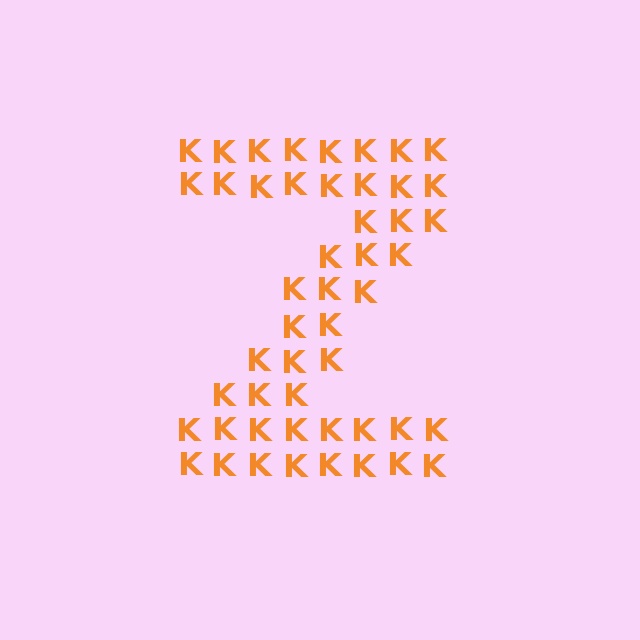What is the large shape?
The large shape is the letter Z.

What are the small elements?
The small elements are letter K's.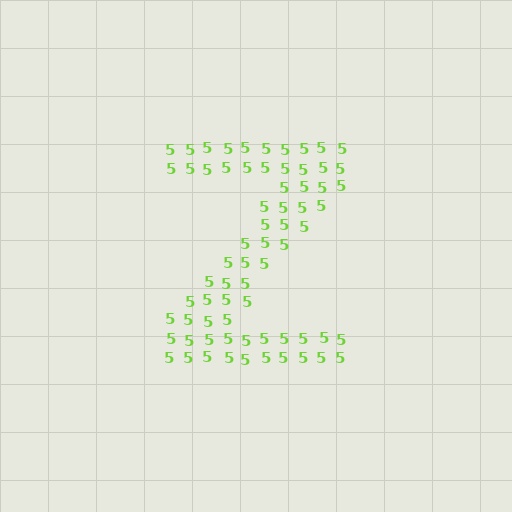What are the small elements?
The small elements are digit 5's.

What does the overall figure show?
The overall figure shows the letter Z.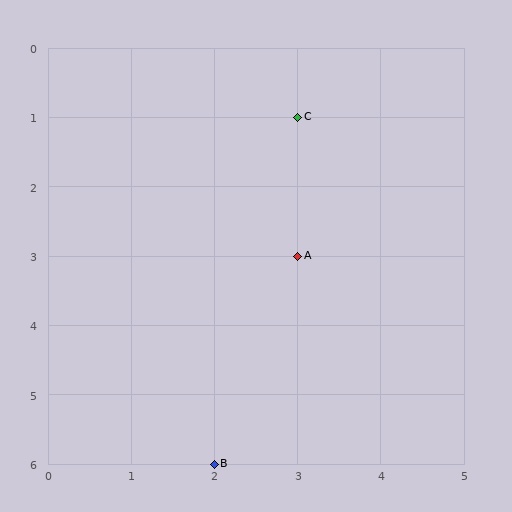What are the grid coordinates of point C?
Point C is at grid coordinates (3, 1).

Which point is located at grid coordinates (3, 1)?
Point C is at (3, 1).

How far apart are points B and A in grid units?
Points B and A are 1 column and 3 rows apart (about 3.2 grid units diagonally).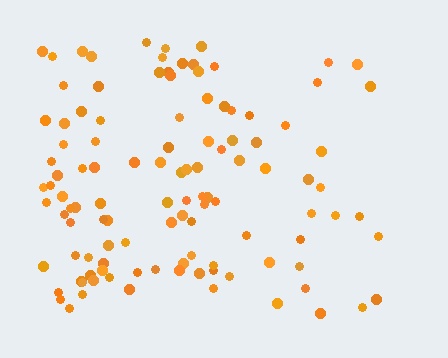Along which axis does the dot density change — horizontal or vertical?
Horizontal.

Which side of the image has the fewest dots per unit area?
The right.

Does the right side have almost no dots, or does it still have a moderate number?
Still a moderate number, just noticeably fewer than the left.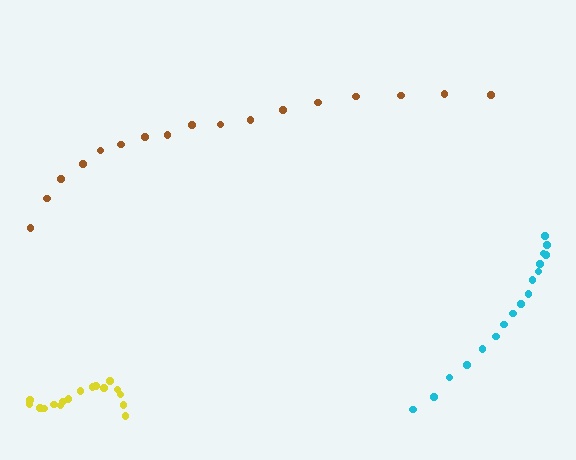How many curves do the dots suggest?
There are 3 distinct paths.